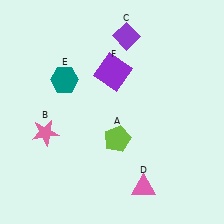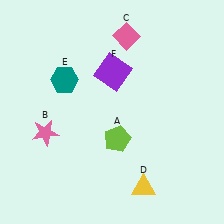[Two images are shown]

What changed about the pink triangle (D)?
In Image 1, D is pink. In Image 2, it changed to yellow.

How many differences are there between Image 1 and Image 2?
There are 2 differences between the two images.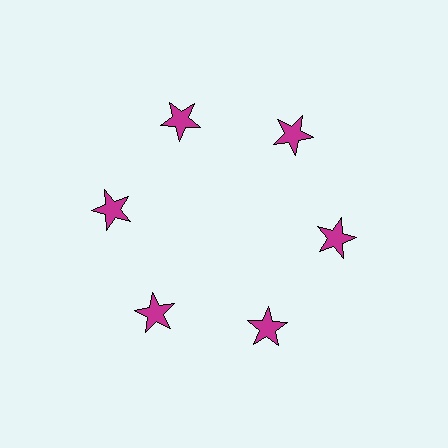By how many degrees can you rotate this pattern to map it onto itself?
The pattern maps onto itself every 60 degrees of rotation.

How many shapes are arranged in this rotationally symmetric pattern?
There are 6 shapes, arranged in 6 groups of 1.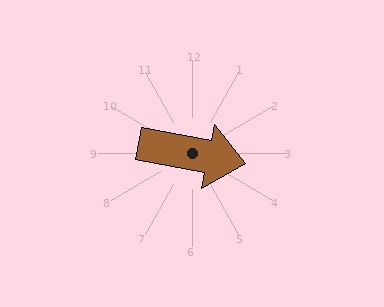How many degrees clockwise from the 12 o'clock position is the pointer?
Approximately 101 degrees.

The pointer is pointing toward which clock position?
Roughly 3 o'clock.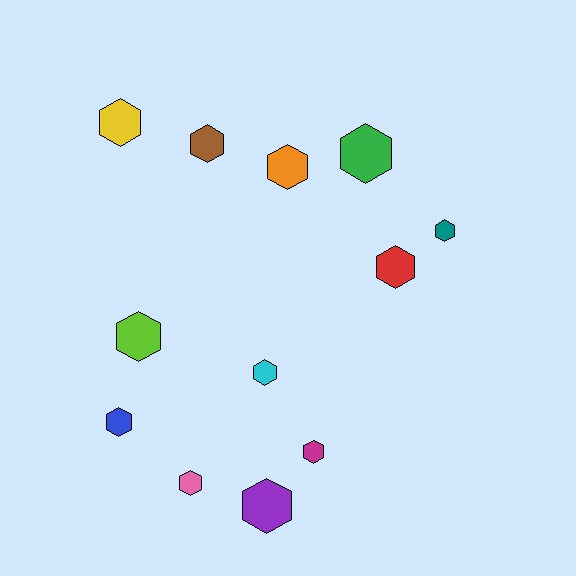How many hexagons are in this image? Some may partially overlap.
There are 12 hexagons.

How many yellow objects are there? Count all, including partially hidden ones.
There is 1 yellow object.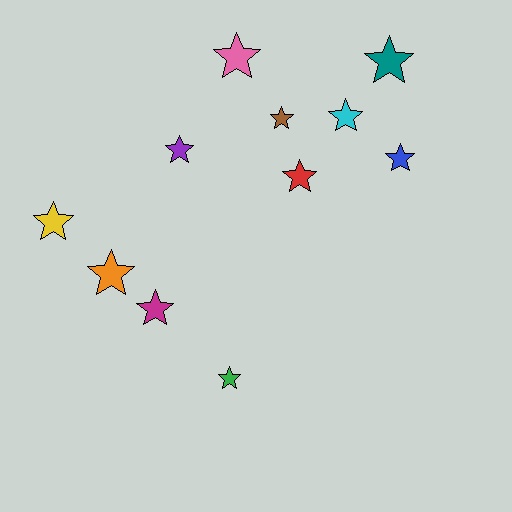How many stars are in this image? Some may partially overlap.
There are 11 stars.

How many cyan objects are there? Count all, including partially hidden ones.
There is 1 cyan object.